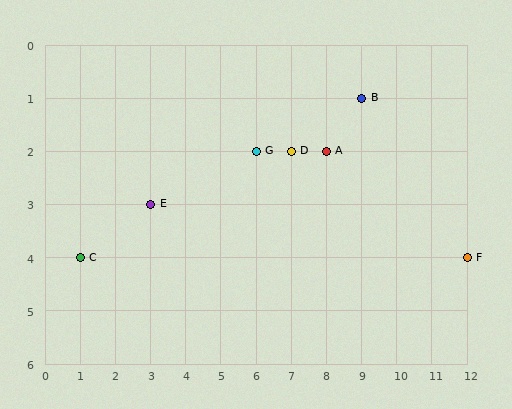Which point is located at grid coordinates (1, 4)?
Point C is at (1, 4).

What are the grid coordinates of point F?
Point F is at grid coordinates (12, 4).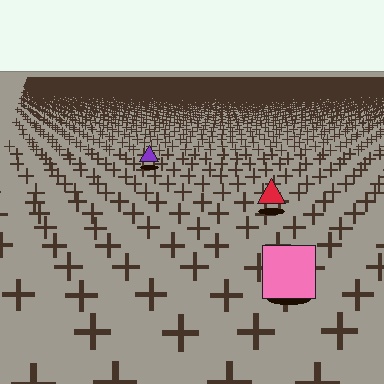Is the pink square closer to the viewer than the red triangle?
Yes. The pink square is closer — you can tell from the texture gradient: the ground texture is coarser near it.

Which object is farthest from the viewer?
The purple triangle is farthest from the viewer. It appears smaller and the ground texture around it is denser.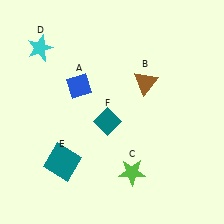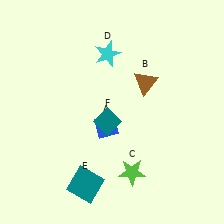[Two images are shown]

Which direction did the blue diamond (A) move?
The blue diamond (A) moved down.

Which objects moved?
The objects that moved are: the blue diamond (A), the cyan star (D), the teal square (E).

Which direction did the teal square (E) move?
The teal square (E) moved right.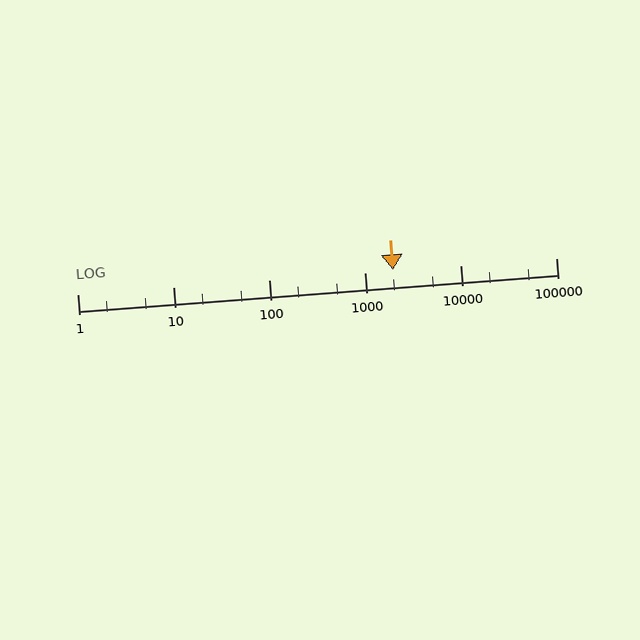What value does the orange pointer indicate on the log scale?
The pointer indicates approximately 2000.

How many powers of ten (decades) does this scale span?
The scale spans 5 decades, from 1 to 100000.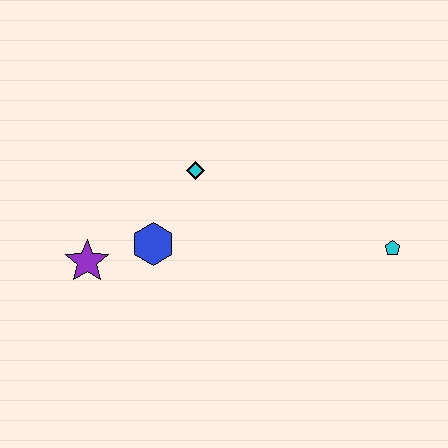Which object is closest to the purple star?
The blue hexagon is closest to the purple star.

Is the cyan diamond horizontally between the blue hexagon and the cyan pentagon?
Yes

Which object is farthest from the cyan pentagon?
The purple star is farthest from the cyan pentagon.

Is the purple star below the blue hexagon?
Yes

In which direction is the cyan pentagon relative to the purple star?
The cyan pentagon is to the right of the purple star.